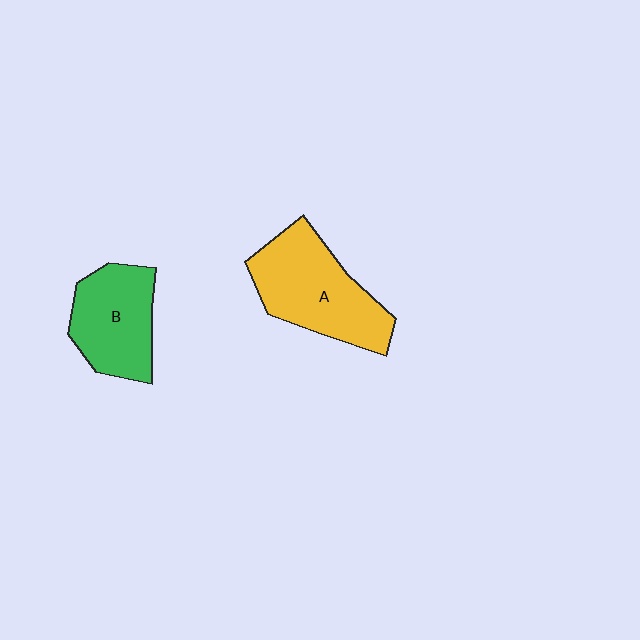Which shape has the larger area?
Shape A (yellow).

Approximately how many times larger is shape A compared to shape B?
Approximately 1.3 times.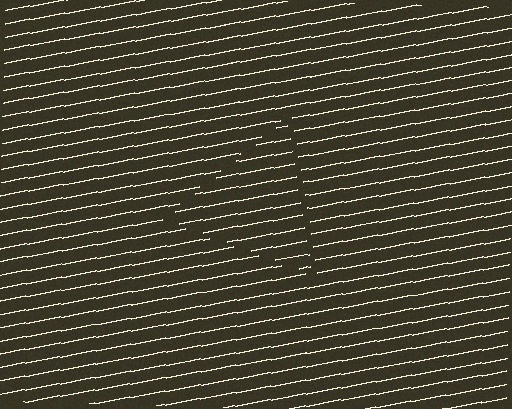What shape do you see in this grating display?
An illusory triangle. The interior of the shape contains the same grating, shifted by half a period — the contour is defined by the phase discontinuity where line-ends from the inner and outer gratings abut.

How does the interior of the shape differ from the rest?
The interior of the shape contains the same grating, shifted by half a period — the contour is defined by the phase discontinuity where line-ends from the inner and outer gratings abut.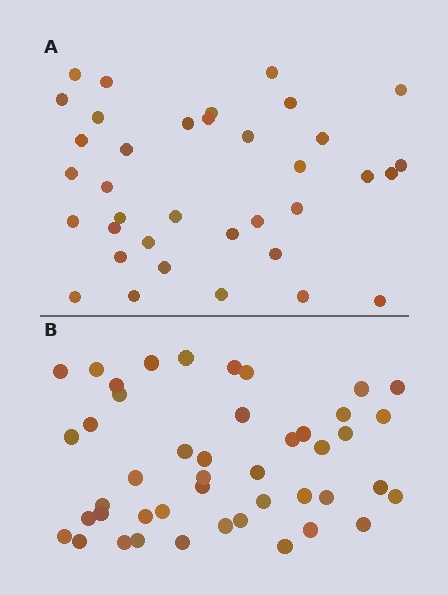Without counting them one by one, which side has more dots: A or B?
Region B (the bottom region) has more dots.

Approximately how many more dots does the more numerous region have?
Region B has roughly 8 or so more dots than region A.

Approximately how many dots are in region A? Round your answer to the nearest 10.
About 40 dots. (The exact count is 36, which rounds to 40.)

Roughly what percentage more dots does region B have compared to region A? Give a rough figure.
About 25% more.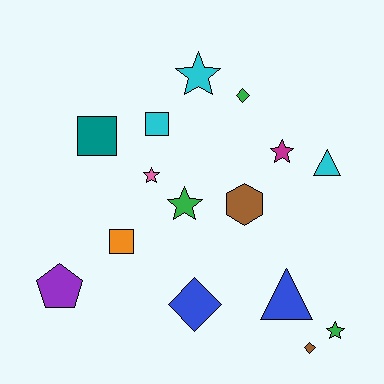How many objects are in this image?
There are 15 objects.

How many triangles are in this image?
There are 2 triangles.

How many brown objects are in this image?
There are 2 brown objects.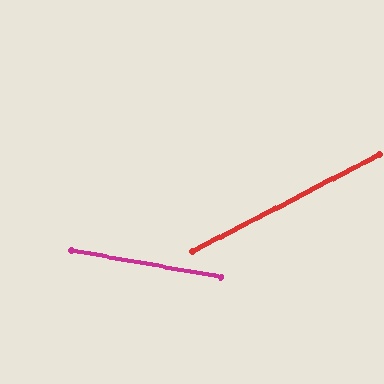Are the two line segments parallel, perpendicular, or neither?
Neither parallel nor perpendicular — they differ by about 37°.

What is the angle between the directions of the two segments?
Approximately 37 degrees.